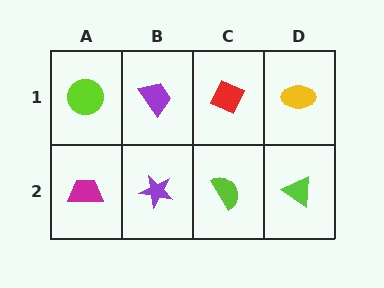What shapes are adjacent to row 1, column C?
A lime semicircle (row 2, column C), a purple trapezoid (row 1, column B), a yellow ellipse (row 1, column D).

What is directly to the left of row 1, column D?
A red diamond.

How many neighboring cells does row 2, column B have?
3.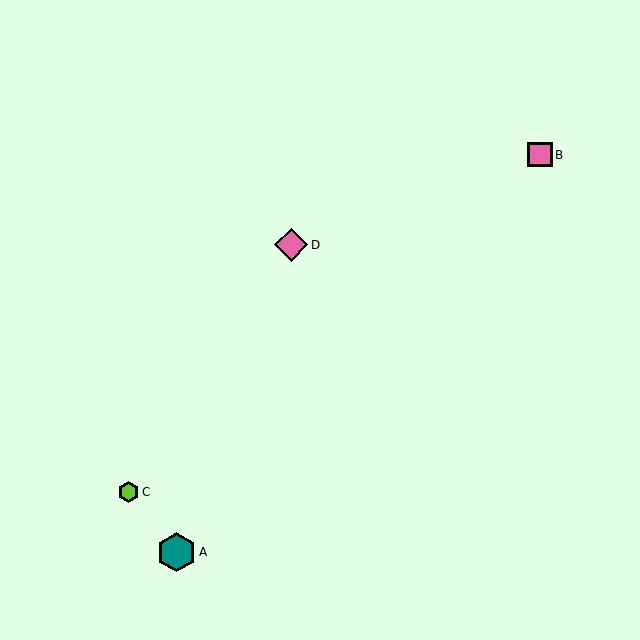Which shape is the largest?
The teal hexagon (labeled A) is the largest.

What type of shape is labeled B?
Shape B is a pink square.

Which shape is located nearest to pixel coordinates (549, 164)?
The pink square (labeled B) at (540, 155) is nearest to that location.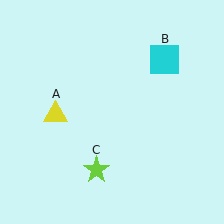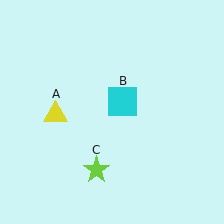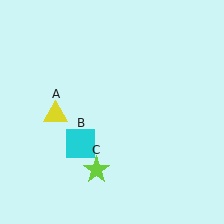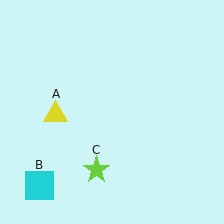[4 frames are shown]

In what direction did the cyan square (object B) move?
The cyan square (object B) moved down and to the left.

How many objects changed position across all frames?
1 object changed position: cyan square (object B).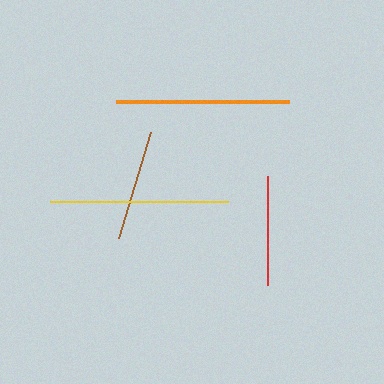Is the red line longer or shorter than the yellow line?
The yellow line is longer than the red line.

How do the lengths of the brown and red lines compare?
The brown and red lines are approximately the same length.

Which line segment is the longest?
The yellow line is the longest at approximately 178 pixels.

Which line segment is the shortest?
The red line is the shortest at approximately 109 pixels.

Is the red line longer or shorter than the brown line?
The brown line is longer than the red line.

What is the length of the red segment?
The red segment is approximately 109 pixels long.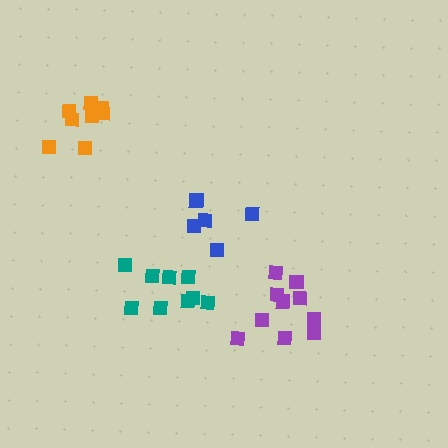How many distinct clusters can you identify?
There are 4 distinct clusters.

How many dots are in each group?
Group 1: 8 dots, Group 2: 10 dots, Group 3: 9 dots, Group 4: 5 dots (32 total).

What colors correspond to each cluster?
The clusters are colored: orange, purple, teal, blue.